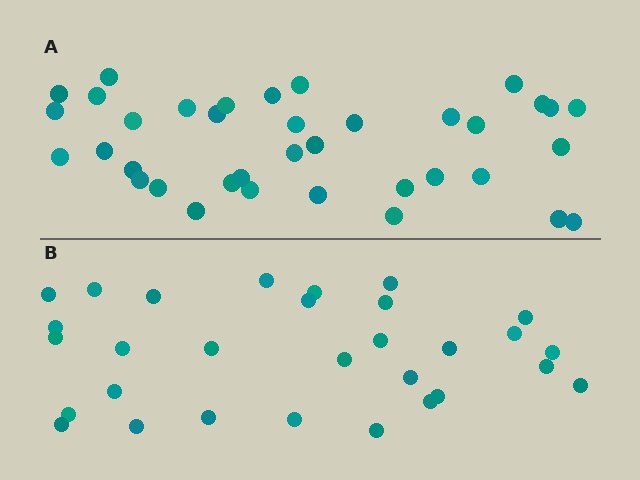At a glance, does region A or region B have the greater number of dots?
Region A (the top region) has more dots.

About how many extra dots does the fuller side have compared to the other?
Region A has roughly 8 or so more dots than region B.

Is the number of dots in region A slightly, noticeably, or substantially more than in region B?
Region A has only slightly more — the two regions are fairly close. The ratio is roughly 1.2 to 1.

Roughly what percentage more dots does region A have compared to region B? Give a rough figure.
About 25% more.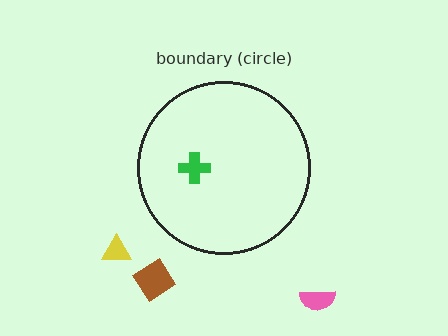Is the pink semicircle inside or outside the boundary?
Outside.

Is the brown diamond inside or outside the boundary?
Outside.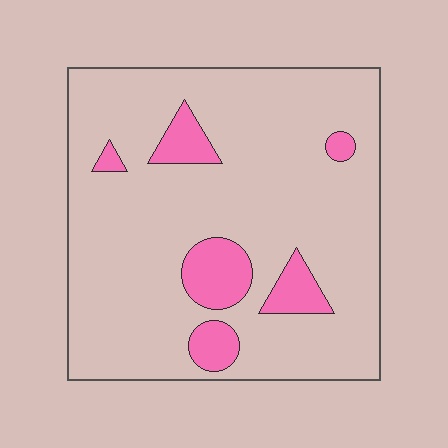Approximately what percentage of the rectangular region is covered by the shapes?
Approximately 15%.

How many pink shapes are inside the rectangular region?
6.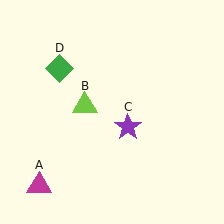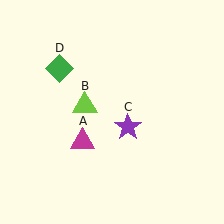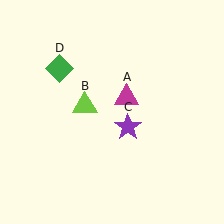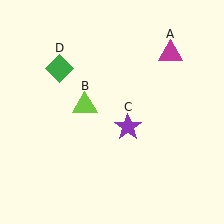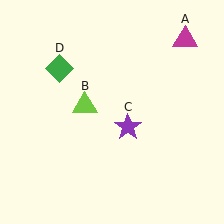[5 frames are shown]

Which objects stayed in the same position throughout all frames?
Lime triangle (object B) and purple star (object C) and green diamond (object D) remained stationary.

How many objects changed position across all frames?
1 object changed position: magenta triangle (object A).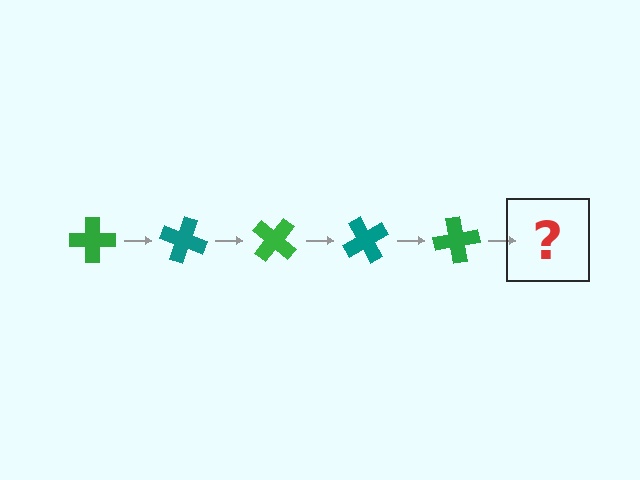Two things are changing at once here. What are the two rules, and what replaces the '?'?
The two rules are that it rotates 20 degrees each step and the color cycles through green and teal. The '?' should be a teal cross, rotated 100 degrees from the start.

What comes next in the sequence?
The next element should be a teal cross, rotated 100 degrees from the start.